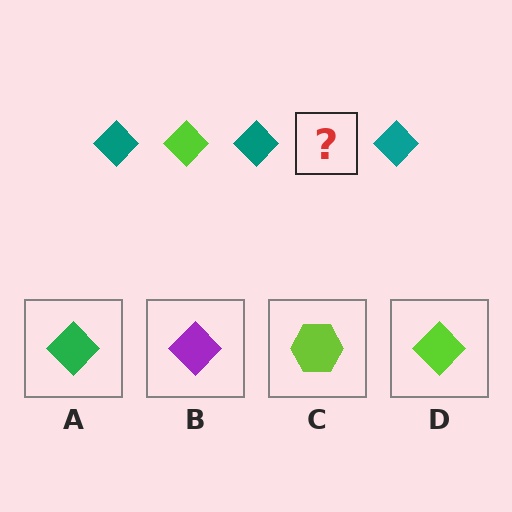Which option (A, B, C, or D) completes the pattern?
D.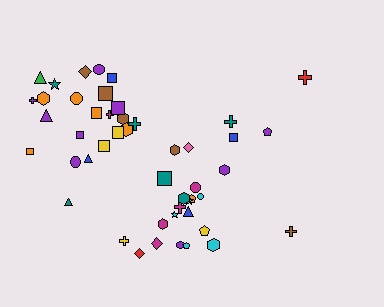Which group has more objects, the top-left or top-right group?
The top-left group.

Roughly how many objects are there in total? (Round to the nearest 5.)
Roughly 50 objects in total.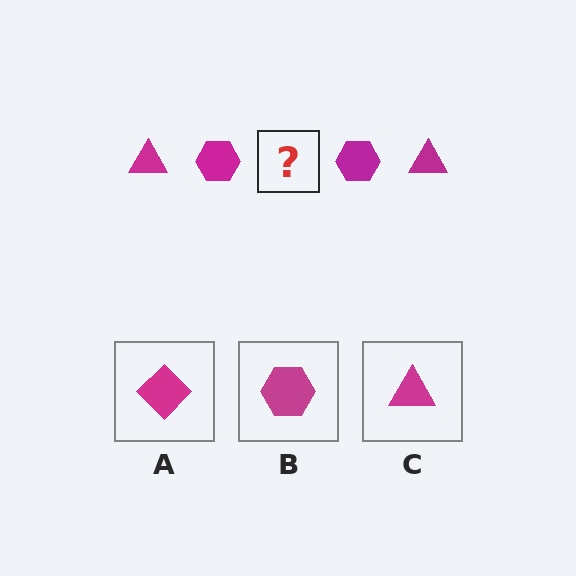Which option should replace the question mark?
Option C.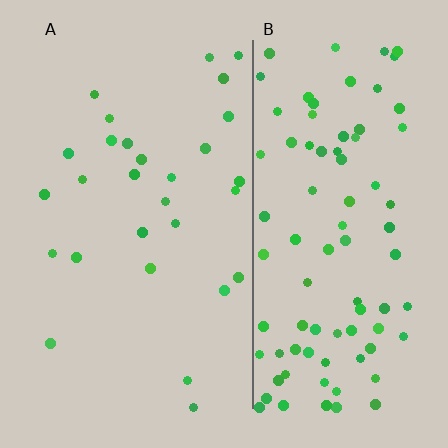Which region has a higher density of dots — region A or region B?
B (the right).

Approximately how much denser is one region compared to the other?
Approximately 3.2× — region B over region A.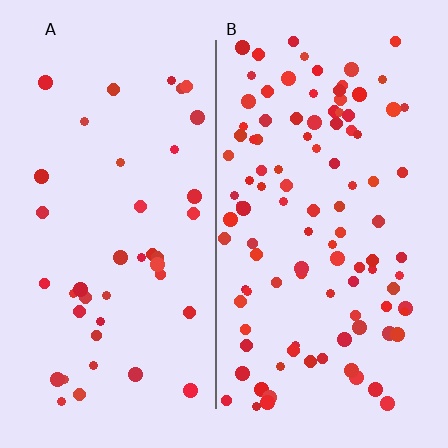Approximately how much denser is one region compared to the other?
Approximately 2.5× — region B over region A.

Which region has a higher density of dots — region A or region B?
B (the right).